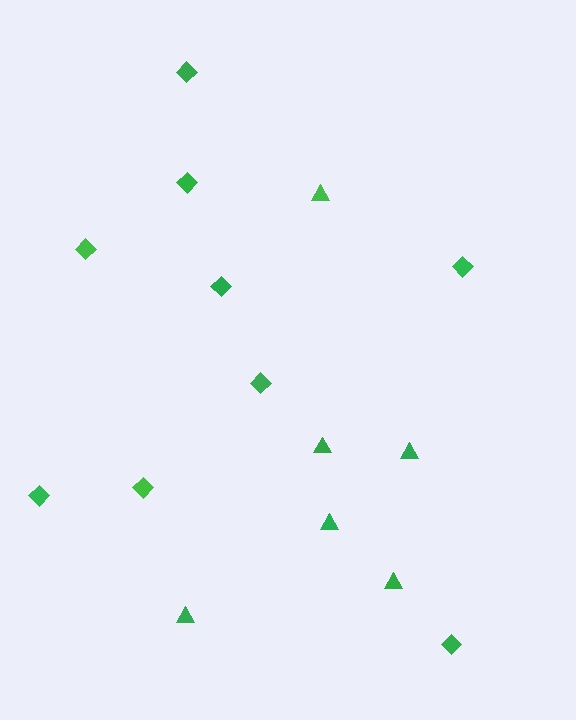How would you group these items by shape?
There are 2 groups: one group of triangles (6) and one group of diamonds (9).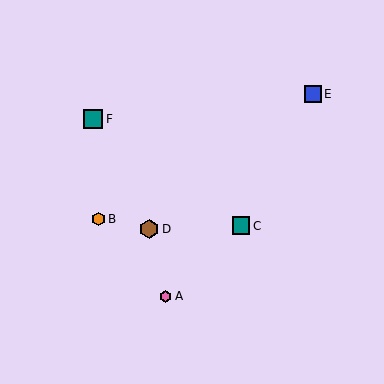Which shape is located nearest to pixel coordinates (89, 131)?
The teal square (labeled F) at (93, 119) is nearest to that location.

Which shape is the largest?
The brown hexagon (labeled D) is the largest.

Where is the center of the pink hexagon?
The center of the pink hexagon is at (165, 296).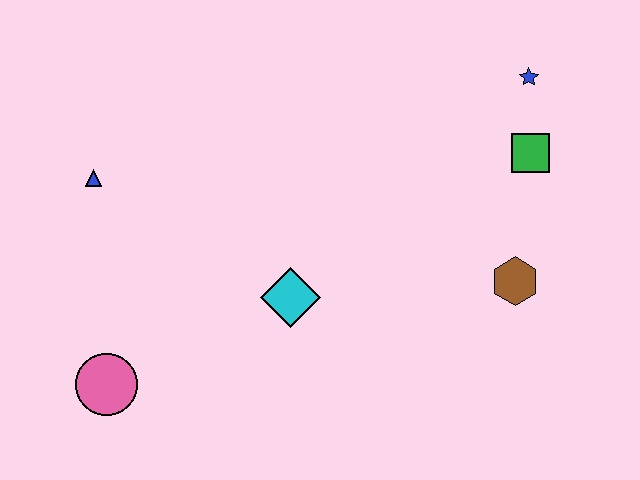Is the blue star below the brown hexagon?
No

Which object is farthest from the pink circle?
The blue star is farthest from the pink circle.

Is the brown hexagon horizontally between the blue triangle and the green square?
Yes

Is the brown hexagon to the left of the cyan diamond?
No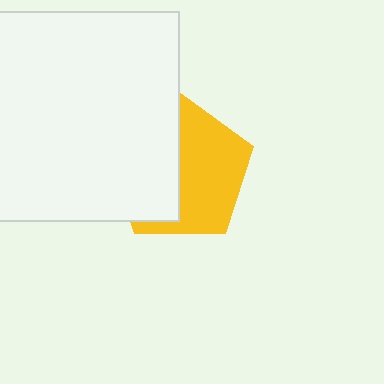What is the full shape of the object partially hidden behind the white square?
The partially hidden object is a yellow pentagon.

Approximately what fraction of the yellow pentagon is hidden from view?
Roughly 46% of the yellow pentagon is hidden behind the white square.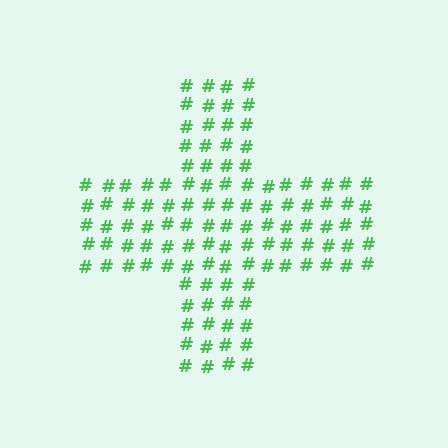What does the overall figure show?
The overall figure shows a cross.